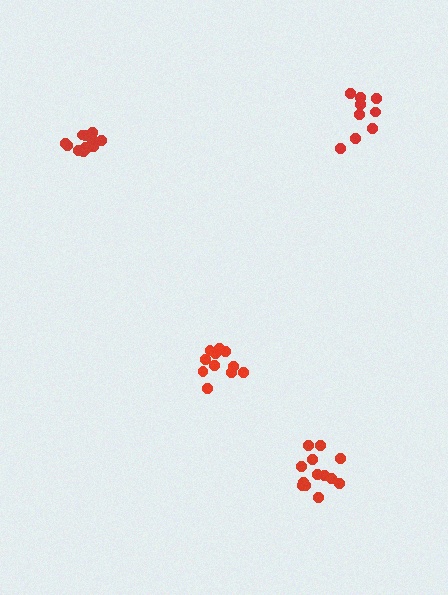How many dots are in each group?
Group 1: 9 dots, Group 2: 13 dots, Group 3: 11 dots, Group 4: 13 dots (46 total).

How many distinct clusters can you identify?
There are 4 distinct clusters.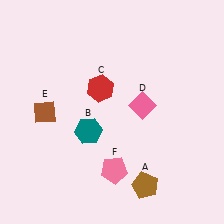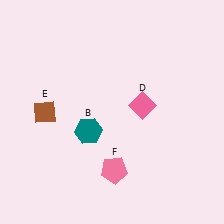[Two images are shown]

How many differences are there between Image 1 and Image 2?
There are 2 differences between the two images.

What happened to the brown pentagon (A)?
The brown pentagon (A) was removed in Image 2. It was in the bottom-right area of Image 1.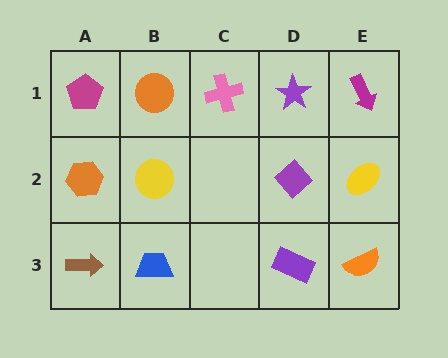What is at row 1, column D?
A purple star.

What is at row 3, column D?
A purple rectangle.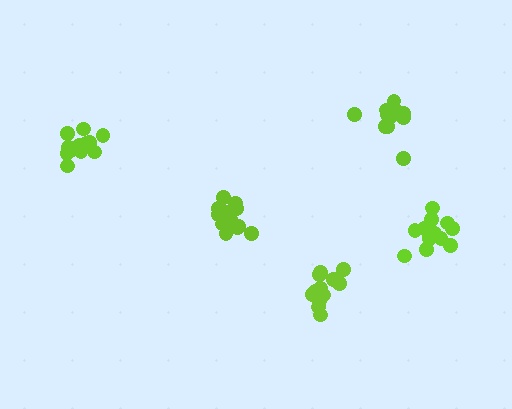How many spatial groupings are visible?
There are 5 spatial groupings.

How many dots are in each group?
Group 1: 11 dots, Group 2: 13 dots, Group 3: 17 dots, Group 4: 13 dots, Group 5: 13 dots (67 total).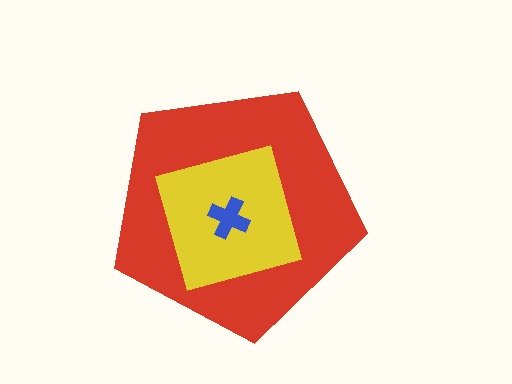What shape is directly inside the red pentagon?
The yellow diamond.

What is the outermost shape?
The red pentagon.